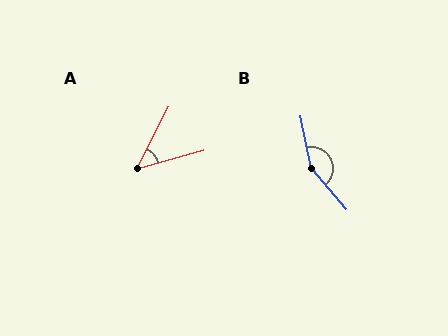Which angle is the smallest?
A, at approximately 47 degrees.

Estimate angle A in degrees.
Approximately 47 degrees.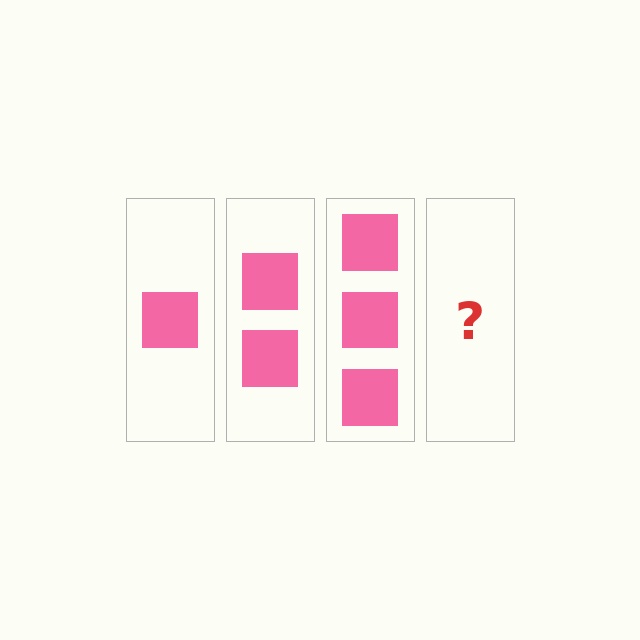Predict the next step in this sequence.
The next step is 4 squares.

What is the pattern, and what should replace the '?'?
The pattern is that each step adds one more square. The '?' should be 4 squares.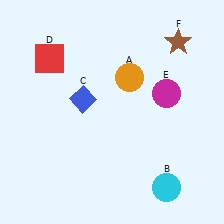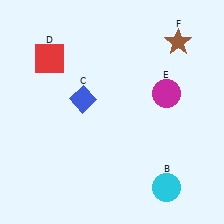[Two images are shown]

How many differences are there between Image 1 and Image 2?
There is 1 difference between the two images.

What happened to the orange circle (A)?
The orange circle (A) was removed in Image 2. It was in the top-right area of Image 1.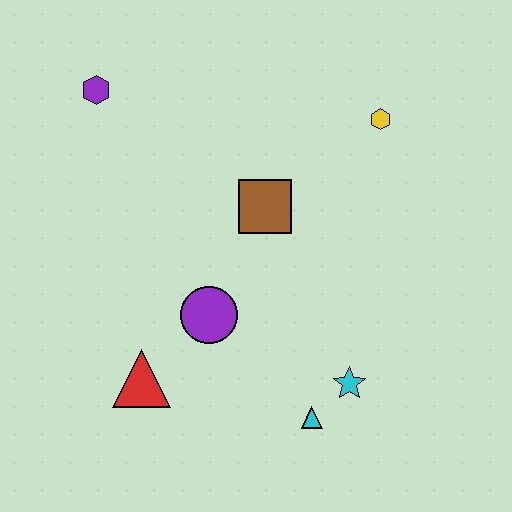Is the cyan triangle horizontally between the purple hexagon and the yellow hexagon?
Yes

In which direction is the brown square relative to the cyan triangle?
The brown square is above the cyan triangle.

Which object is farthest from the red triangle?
The yellow hexagon is farthest from the red triangle.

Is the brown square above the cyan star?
Yes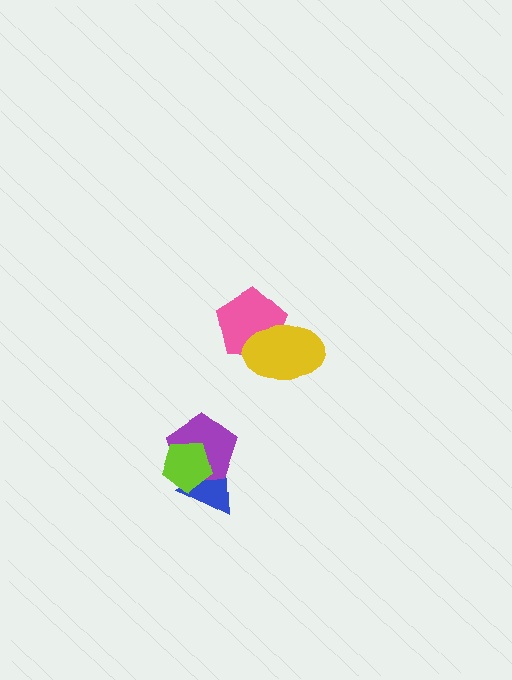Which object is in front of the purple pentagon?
The lime pentagon is in front of the purple pentagon.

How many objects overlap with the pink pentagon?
1 object overlaps with the pink pentagon.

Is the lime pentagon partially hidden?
No, no other shape covers it.